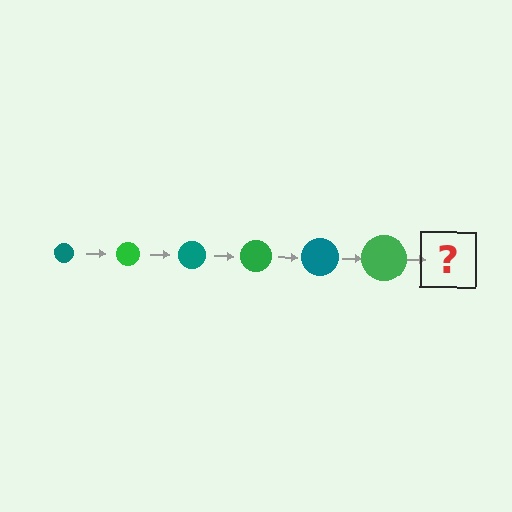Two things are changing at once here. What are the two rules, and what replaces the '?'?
The two rules are that the circle grows larger each step and the color cycles through teal and green. The '?' should be a teal circle, larger than the previous one.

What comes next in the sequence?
The next element should be a teal circle, larger than the previous one.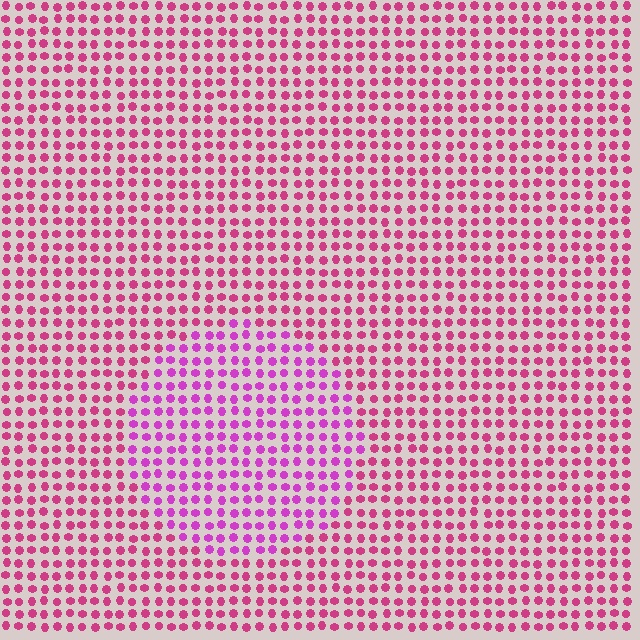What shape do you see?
I see a circle.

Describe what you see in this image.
The image is filled with small magenta elements in a uniform arrangement. A circle-shaped region is visible where the elements are tinted to a slightly different hue, forming a subtle color boundary.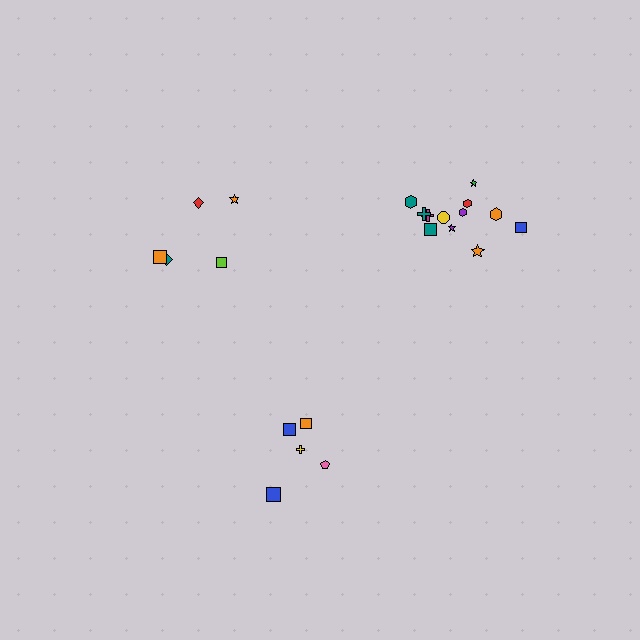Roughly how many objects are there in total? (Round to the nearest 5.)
Roughly 20 objects in total.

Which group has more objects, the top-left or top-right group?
The top-right group.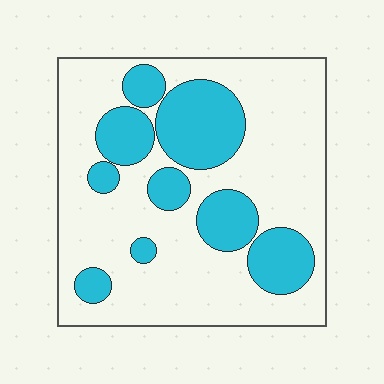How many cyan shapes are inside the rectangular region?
9.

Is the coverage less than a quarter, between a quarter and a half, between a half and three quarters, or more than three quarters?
Between a quarter and a half.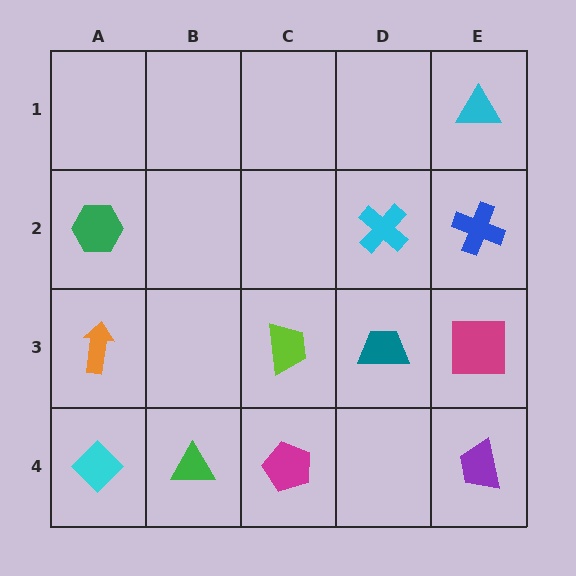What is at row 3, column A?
An orange arrow.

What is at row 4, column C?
A magenta pentagon.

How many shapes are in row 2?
3 shapes.